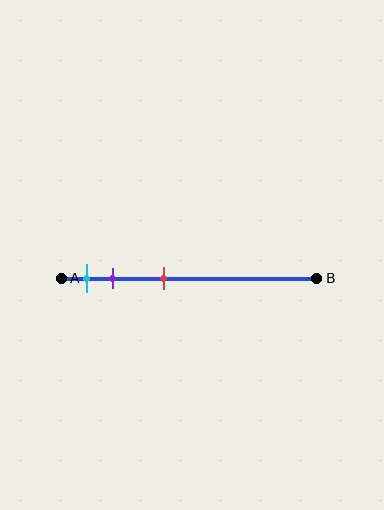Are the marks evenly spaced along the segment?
No, the marks are not evenly spaced.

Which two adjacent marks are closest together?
The cyan and purple marks are the closest adjacent pair.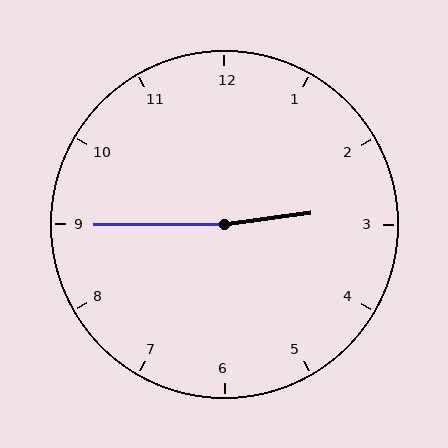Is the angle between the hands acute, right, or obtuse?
It is obtuse.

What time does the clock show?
2:45.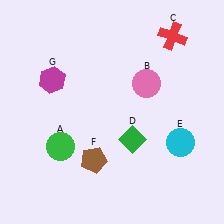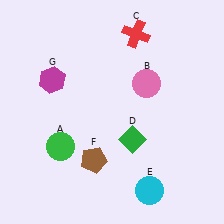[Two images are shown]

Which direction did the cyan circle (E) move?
The cyan circle (E) moved down.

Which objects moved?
The objects that moved are: the red cross (C), the cyan circle (E).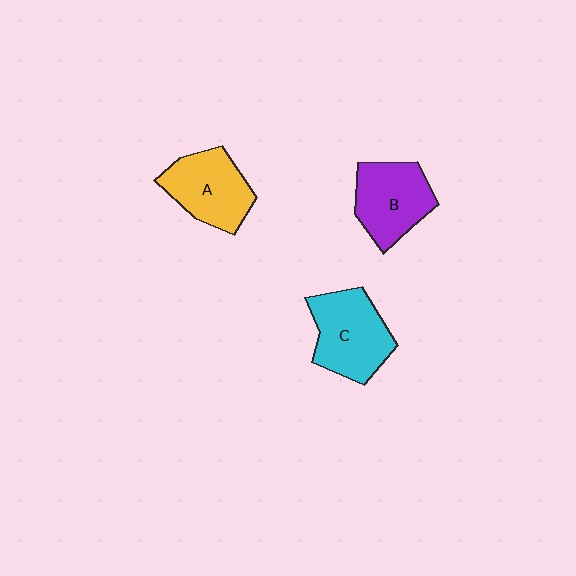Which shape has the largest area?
Shape C (cyan).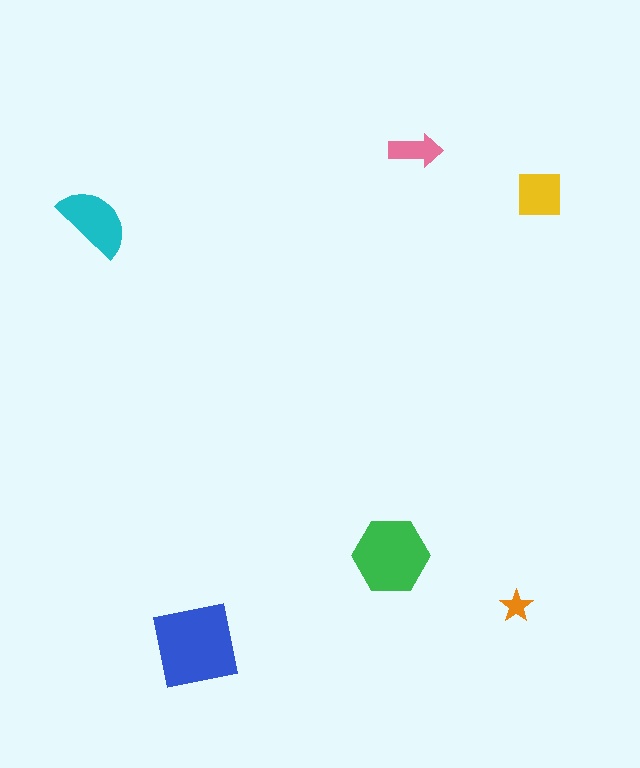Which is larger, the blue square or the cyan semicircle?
The blue square.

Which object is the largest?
The blue square.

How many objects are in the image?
There are 6 objects in the image.